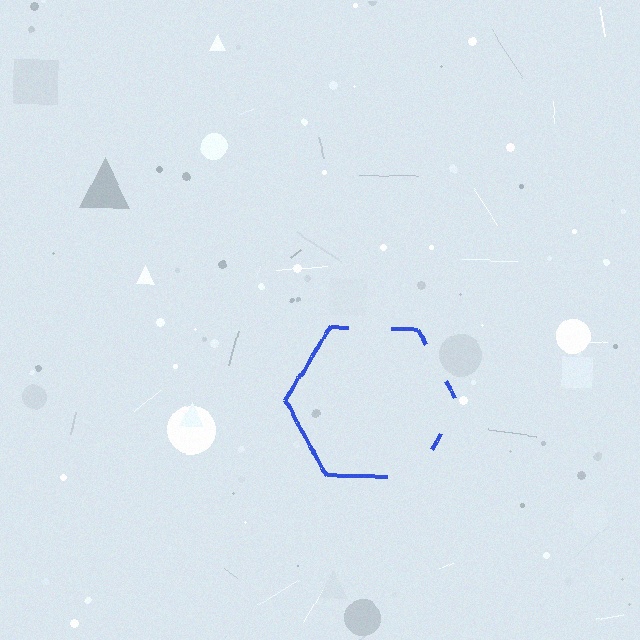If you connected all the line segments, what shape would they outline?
They would outline a hexagon.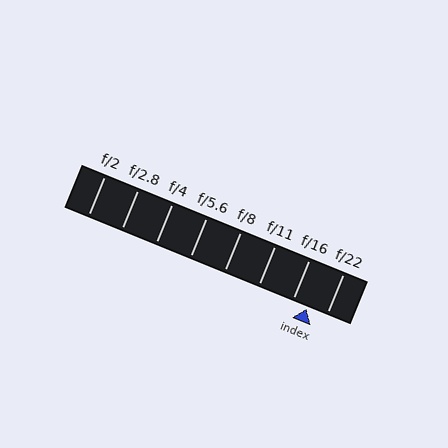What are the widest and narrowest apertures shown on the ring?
The widest aperture shown is f/2 and the narrowest is f/22.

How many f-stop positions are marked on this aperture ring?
There are 8 f-stop positions marked.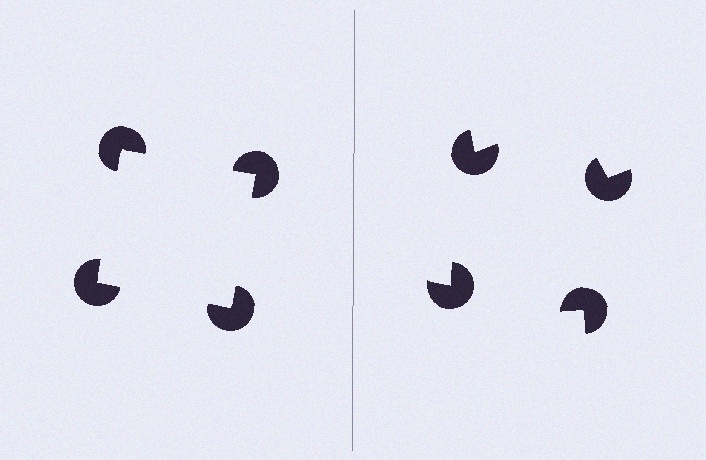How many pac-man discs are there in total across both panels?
8 — 4 on each side.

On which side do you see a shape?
An illusory square appears on the left side. On the right side the wedge cuts are rotated, so no coherent shape forms.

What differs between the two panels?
The pac-man discs are positioned identically on both sides; only the wedge orientations differ. On the left they align to a square; on the right they are misaligned.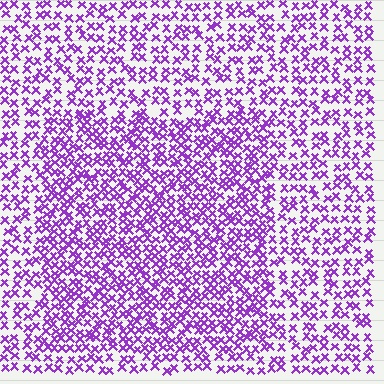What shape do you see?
I see a rectangle.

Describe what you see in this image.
The image contains small purple elements arranged at two different densities. A rectangle-shaped region is visible where the elements are more densely packed than the surrounding area.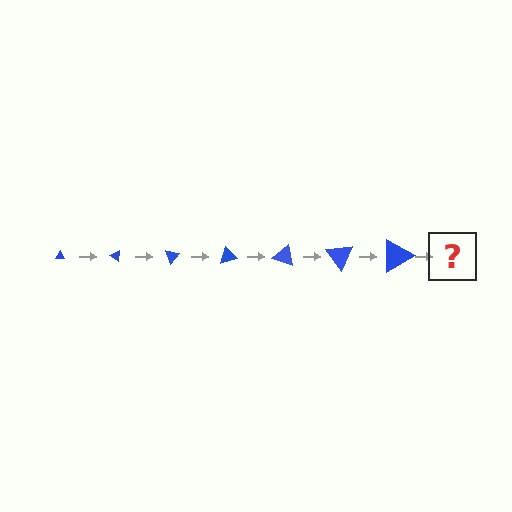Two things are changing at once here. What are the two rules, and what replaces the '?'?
The two rules are that the triangle grows larger each step and it rotates 35 degrees each step. The '?' should be a triangle, larger than the previous one and rotated 245 degrees from the start.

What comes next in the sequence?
The next element should be a triangle, larger than the previous one and rotated 245 degrees from the start.